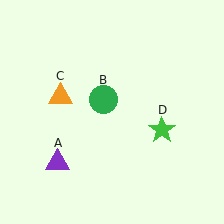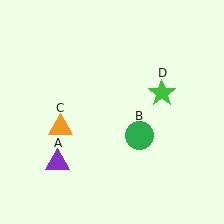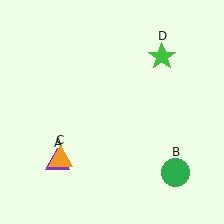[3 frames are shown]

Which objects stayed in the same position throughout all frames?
Purple triangle (object A) remained stationary.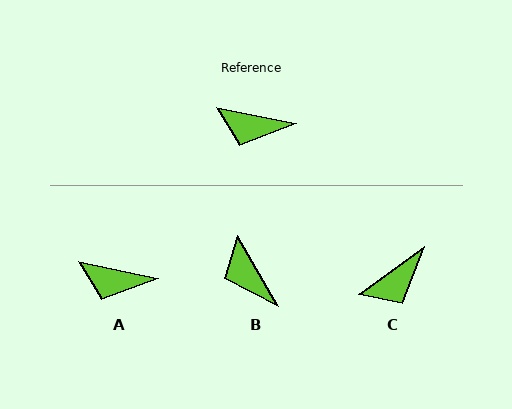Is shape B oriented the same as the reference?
No, it is off by about 48 degrees.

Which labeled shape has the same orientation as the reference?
A.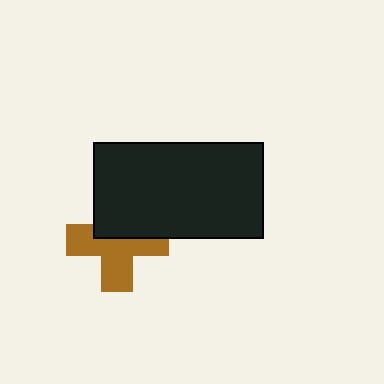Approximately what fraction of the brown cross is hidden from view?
Roughly 42% of the brown cross is hidden behind the black rectangle.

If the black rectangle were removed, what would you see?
You would see the complete brown cross.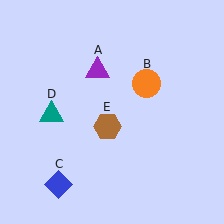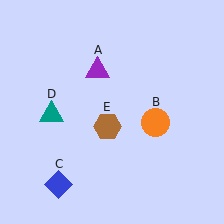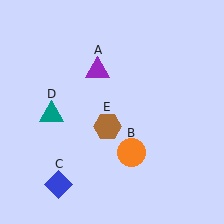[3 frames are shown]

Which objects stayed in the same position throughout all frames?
Purple triangle (object A) and blue diamond (object C) and teal triangle (object D) and brown hexagon (object E) remained stationary.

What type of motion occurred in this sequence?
The orange circle (object B) rotated clockwise around the center of the scene.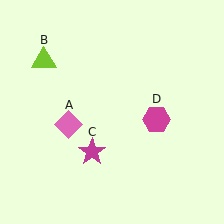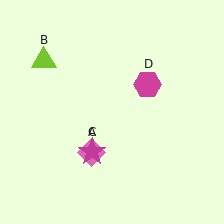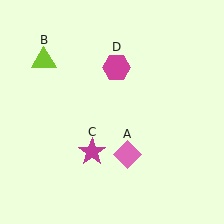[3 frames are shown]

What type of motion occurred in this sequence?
The pink diamond (object A), magenta hexagon (object D) rotated counterclockwise around the center of the scene.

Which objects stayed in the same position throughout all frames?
Lime triangle (object B) and magenta star (object C) remained stationary.